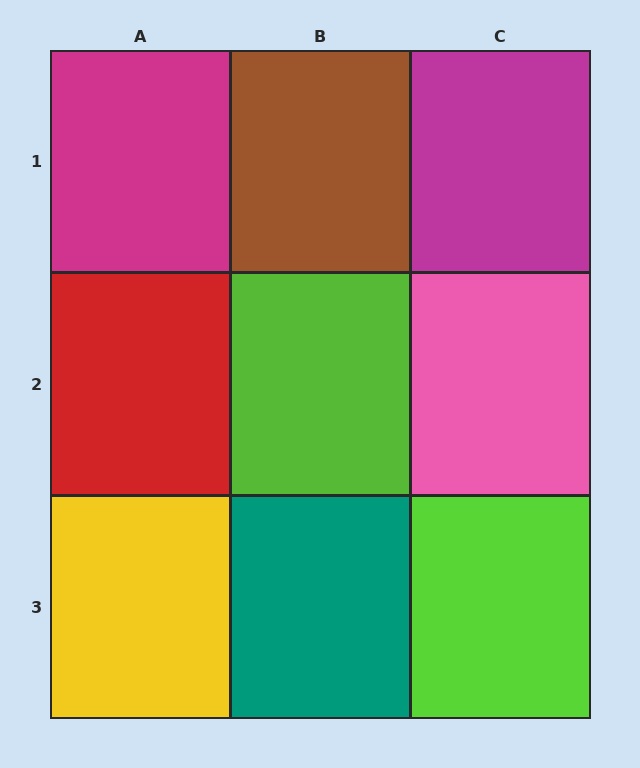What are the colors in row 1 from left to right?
Magenta, brown, magenta.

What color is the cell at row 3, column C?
Lime.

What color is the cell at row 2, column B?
Lime.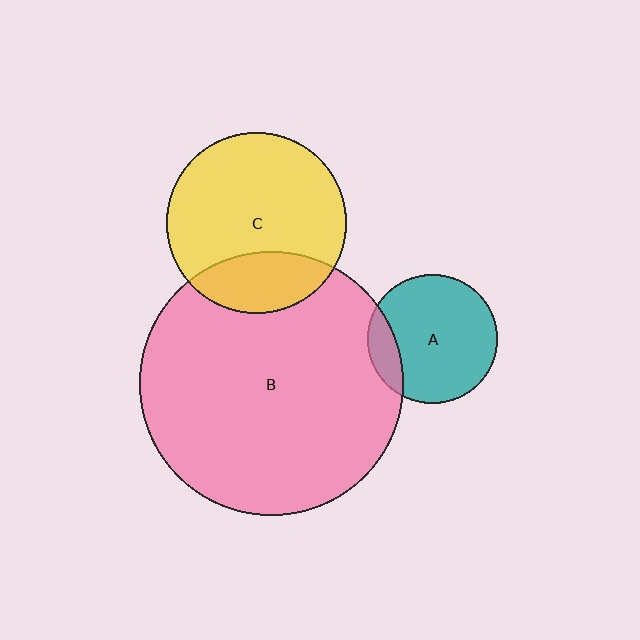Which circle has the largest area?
Circle B (pink).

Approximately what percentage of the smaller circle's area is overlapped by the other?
Approximately 25%.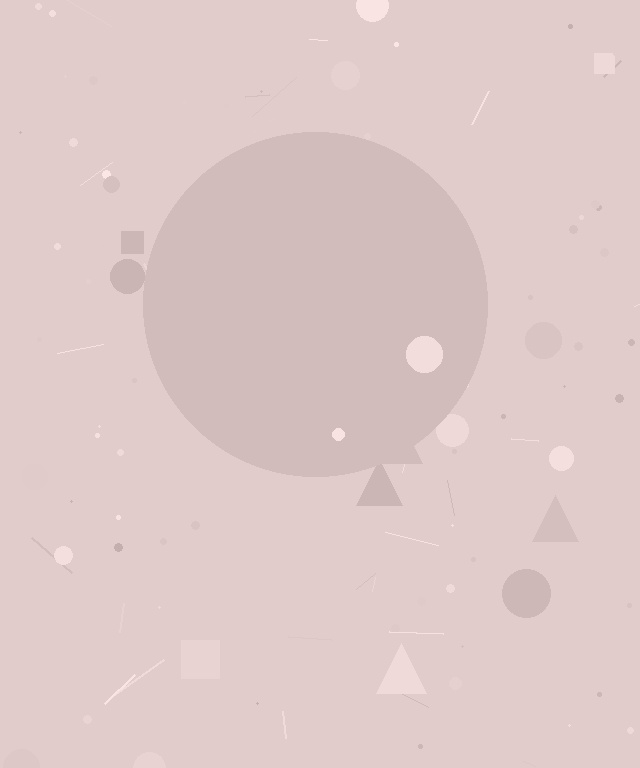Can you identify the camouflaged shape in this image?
The camouflaged shape is a circle.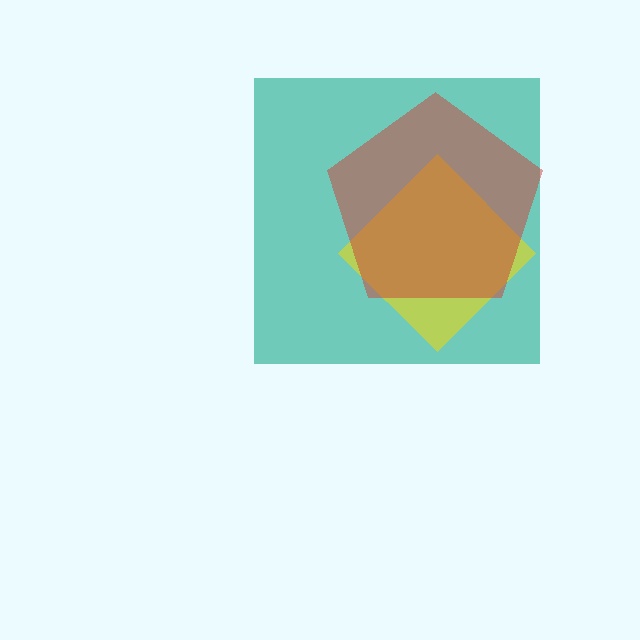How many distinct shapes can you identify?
There are 3 distinct shapes: a teal square, a yellow diamond, a red pentagon.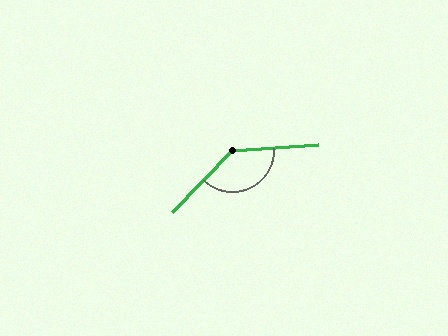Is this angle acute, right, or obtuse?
It is obtuse.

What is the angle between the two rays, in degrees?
Approximately 138 degrees.